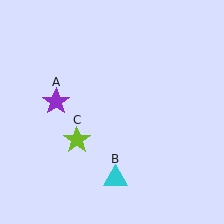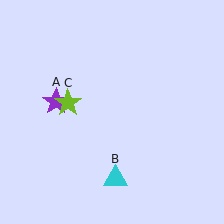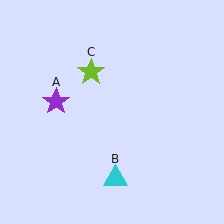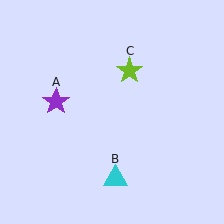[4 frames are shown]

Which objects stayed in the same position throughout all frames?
Purple star (object A) and cyan triangle (object B) remained stationary.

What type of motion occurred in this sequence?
The lime star (object C) rotated clockwise around the center of the scene.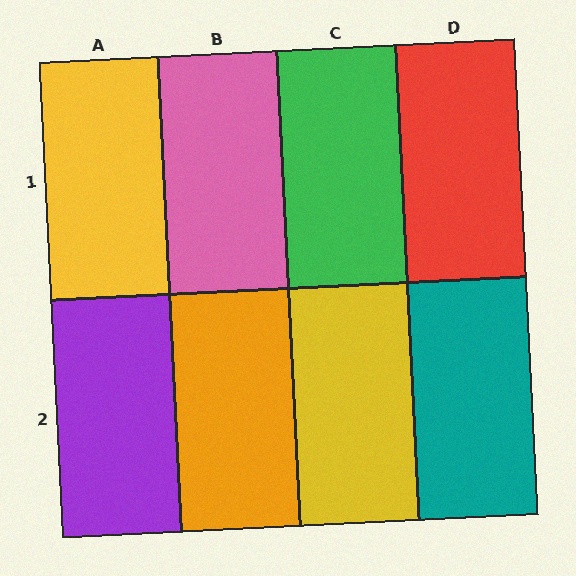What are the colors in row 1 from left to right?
Yellow, pink, green, red.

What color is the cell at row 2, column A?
Purple.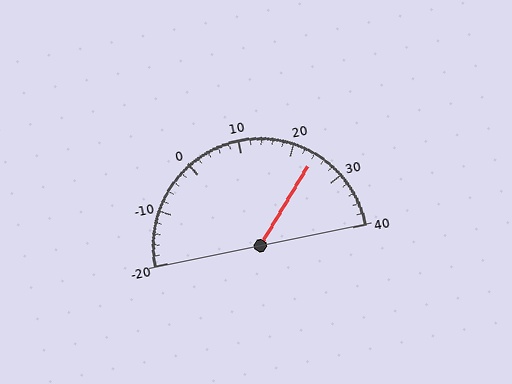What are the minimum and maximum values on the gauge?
The gauge ranges from -20 to 40.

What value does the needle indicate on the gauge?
The needle indicates approximately 24.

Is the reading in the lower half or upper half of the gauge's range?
The reading is in the upper half of the range (-20 to 40).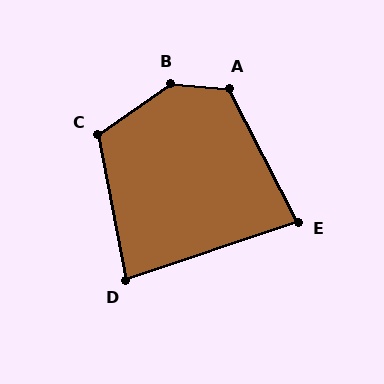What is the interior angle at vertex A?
Approximately 121 degrees (obtuse).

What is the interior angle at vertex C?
Approximately 114 degrees (obtuse).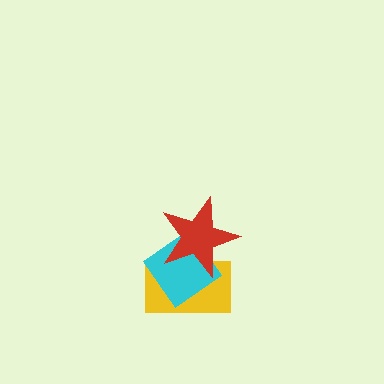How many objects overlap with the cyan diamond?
2 objects overlap with the cyan diamond.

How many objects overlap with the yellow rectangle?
2 objects overlap with the yellow rectangle.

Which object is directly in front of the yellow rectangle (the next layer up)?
The cyan diamond is directly in front of the yellow rectangle.